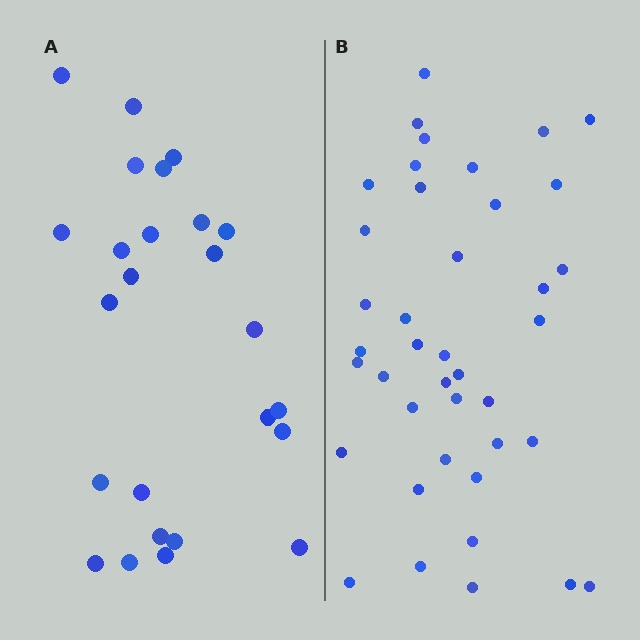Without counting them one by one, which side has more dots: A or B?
Region B (the right region) has more dots.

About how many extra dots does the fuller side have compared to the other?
Region B has approximately 15 more dots than region A.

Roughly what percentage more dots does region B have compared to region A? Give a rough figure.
About 60% more.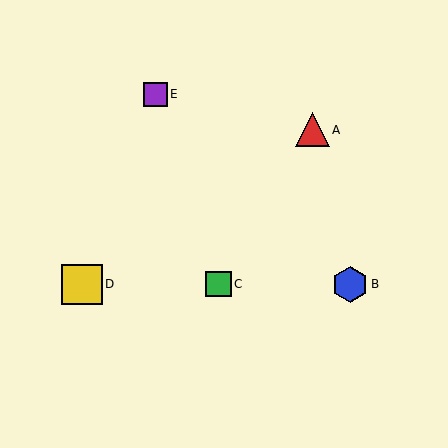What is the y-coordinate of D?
Object D is at y≈284.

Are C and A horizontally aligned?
No, C is at y≈284 and A is at y≈130.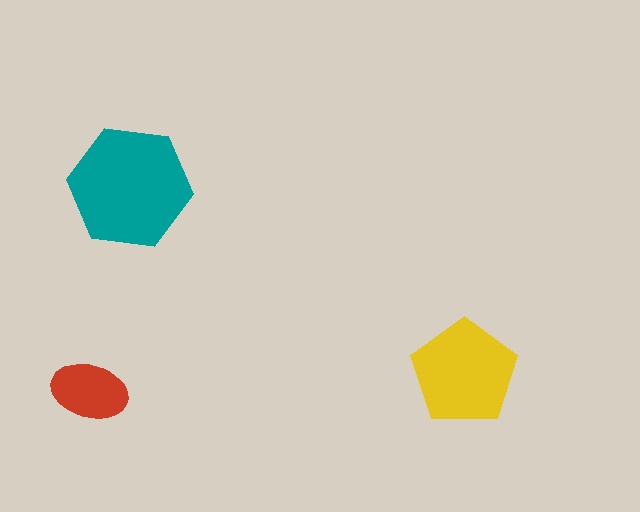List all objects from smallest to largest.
The red ellipse, the yellow pentagon, the teal hexagon.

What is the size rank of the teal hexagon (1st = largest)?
1st.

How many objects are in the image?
There are 3 objects in the image.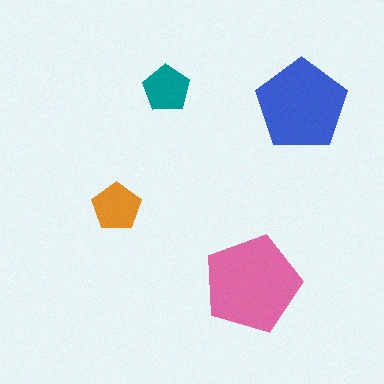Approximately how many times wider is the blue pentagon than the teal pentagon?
About 2 times wider.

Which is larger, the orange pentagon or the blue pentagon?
The blue one.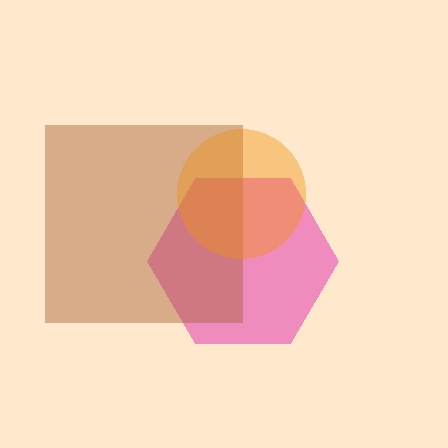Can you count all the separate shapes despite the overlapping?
Yes, there are 3 separate shapes.